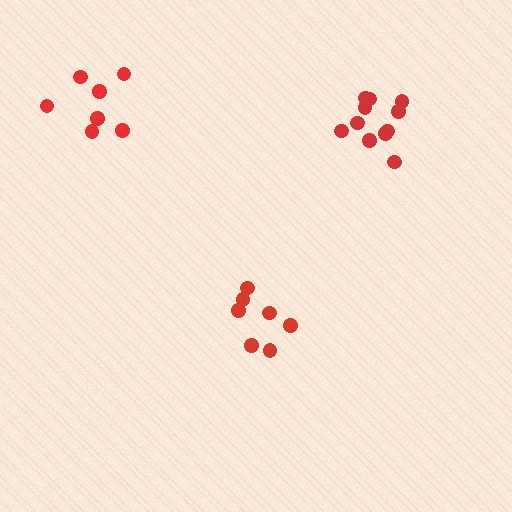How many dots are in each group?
Group 1: 7 dots, Group 2: 11 dots, Group 3: 7 dots (25 total).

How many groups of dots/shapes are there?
There are 3 groups.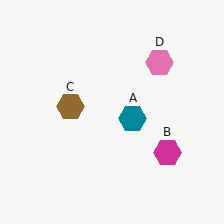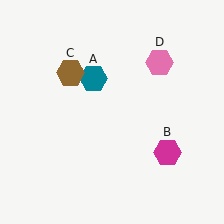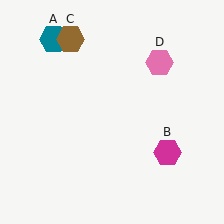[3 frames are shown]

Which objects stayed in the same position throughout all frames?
Magenta hexagon (object B) and pink hexagon (object D) remained stationary.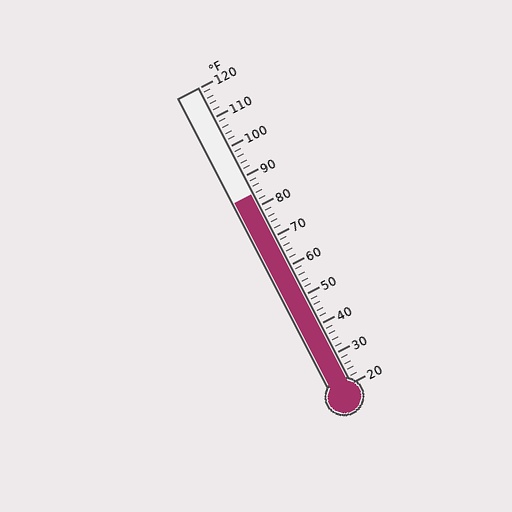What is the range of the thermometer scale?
The thermometer scale ranges from 20°F to 120°F.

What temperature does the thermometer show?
The thermometer shows approximately 84°F.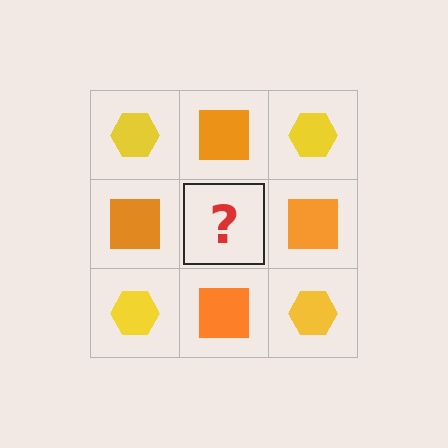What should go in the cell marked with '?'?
The missing cell should contain a yellow hexagon.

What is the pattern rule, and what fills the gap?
The rule is that it alternates yellow hexagon and orange square in a checkerboard pattern. The gap should be filled with a yellow hexagon.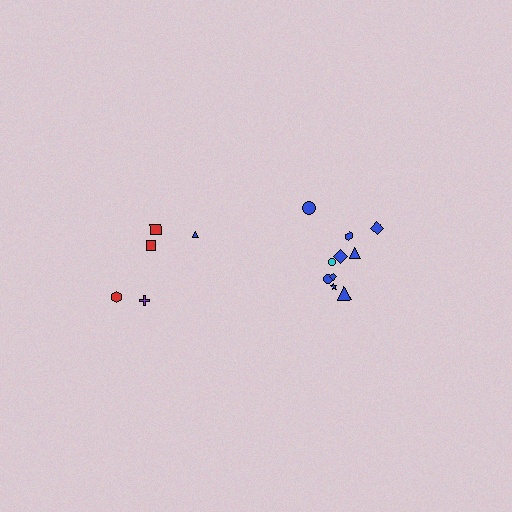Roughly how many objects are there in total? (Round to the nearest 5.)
Roughly 15 objects in total.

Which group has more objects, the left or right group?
The right group.